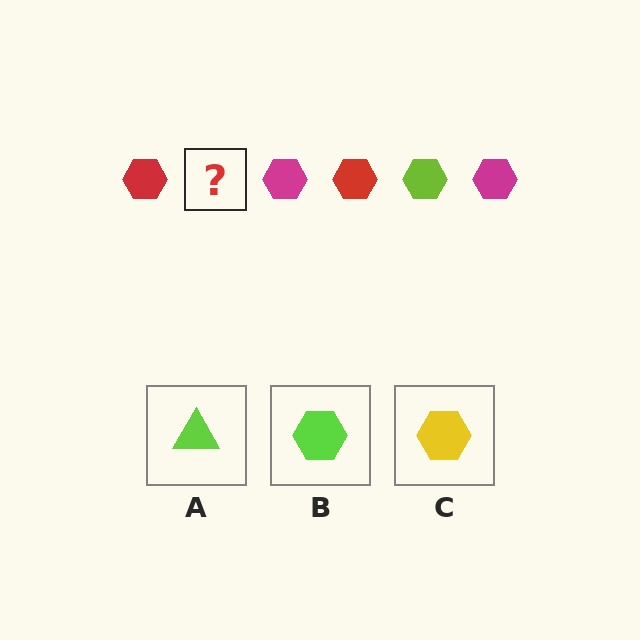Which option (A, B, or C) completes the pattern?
B.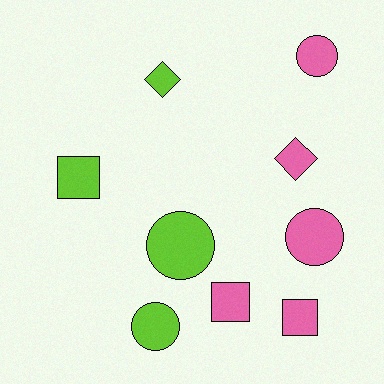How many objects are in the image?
There are 9 objects.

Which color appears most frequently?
Pink, with 5 objects.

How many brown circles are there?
There are no brown circles.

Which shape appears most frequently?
Circle, with 4 objects.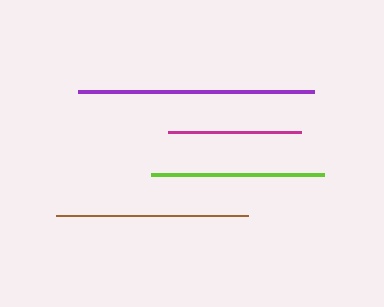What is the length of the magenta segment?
The magenta segment is approximately 133 pixels long.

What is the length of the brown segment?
The brown segment is approximately 192 pixels long.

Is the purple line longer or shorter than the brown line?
The purple line is longer than the brown line.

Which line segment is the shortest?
The magenta line is the shortest at approximately 133 pixels.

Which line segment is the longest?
The purple line is the longest at approximately 236 pixels.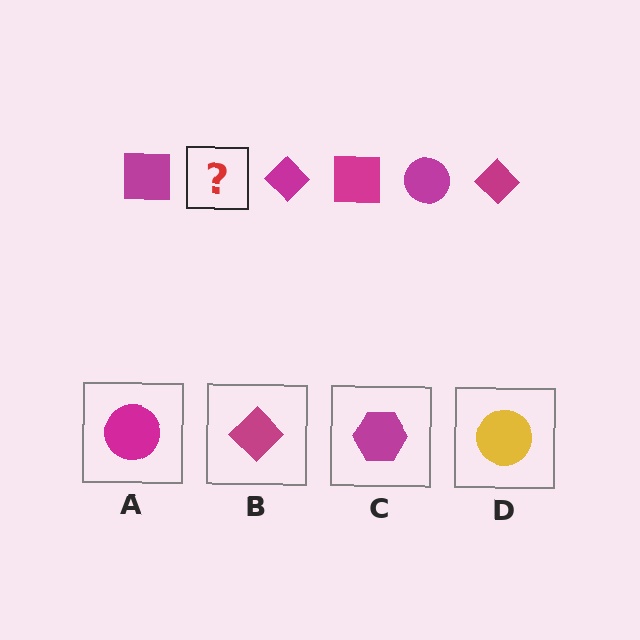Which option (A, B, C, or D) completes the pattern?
A.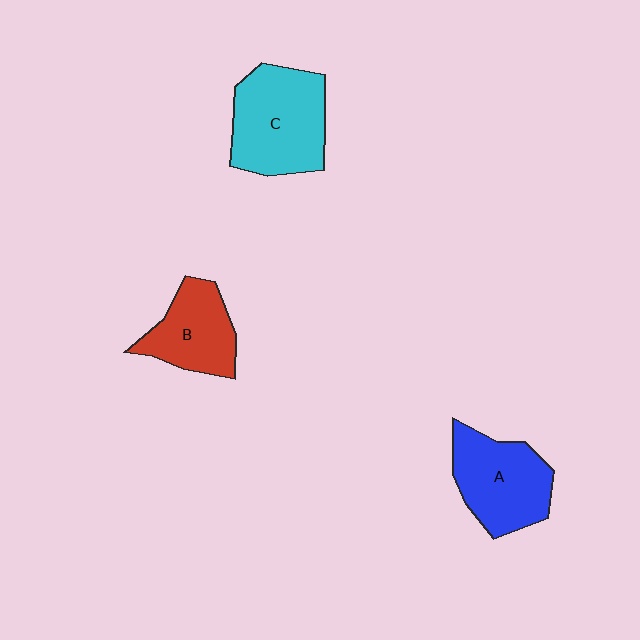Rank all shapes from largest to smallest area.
From largest to smallest: C (cyan), A (blue), B (red).